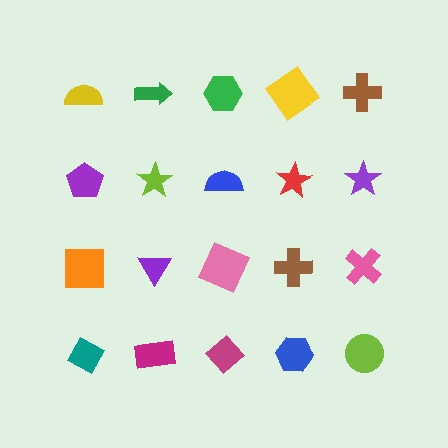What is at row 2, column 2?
A lime star.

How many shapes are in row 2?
5 shapes.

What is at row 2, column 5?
A purple star.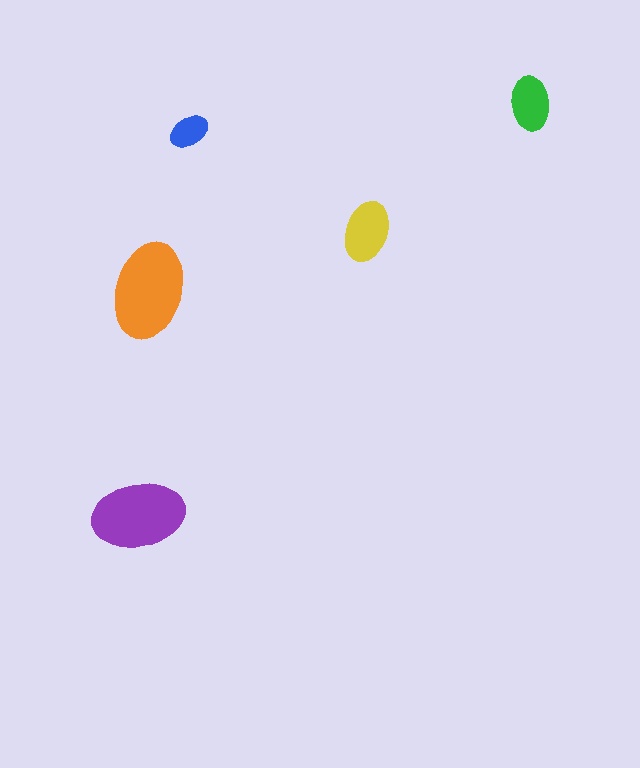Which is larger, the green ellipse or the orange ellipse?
The orange one.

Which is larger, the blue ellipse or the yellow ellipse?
The yellow one.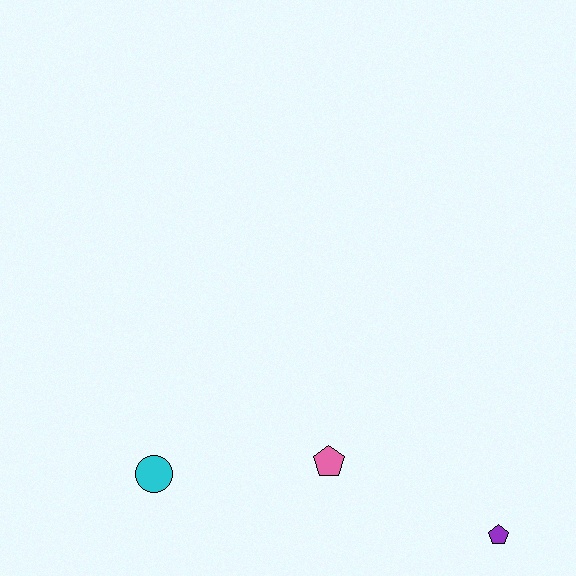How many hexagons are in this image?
There are no hexagons.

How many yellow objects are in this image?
There are no yellow objects.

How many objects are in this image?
There are 3 objects.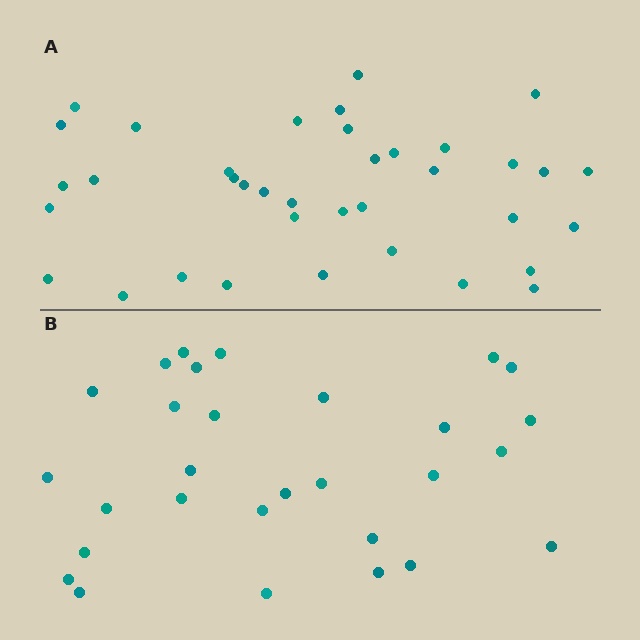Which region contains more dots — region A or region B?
Region A (the top region) has more dots.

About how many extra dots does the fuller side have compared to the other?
Region A has roughly 8 or so more dots than region B.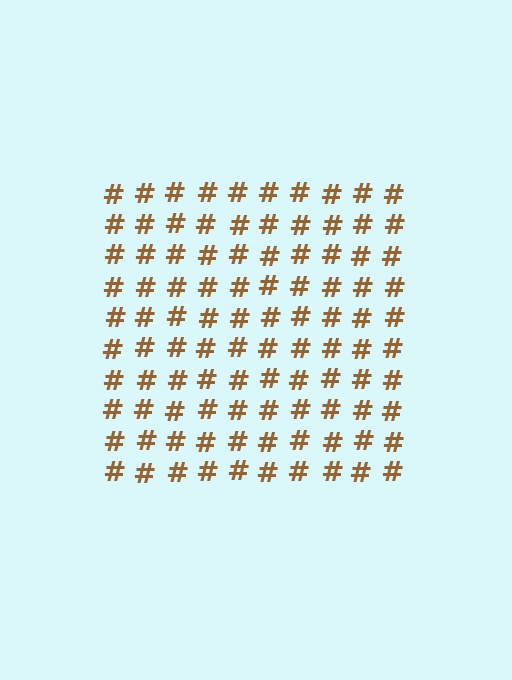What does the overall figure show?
The overall figure shows a square.